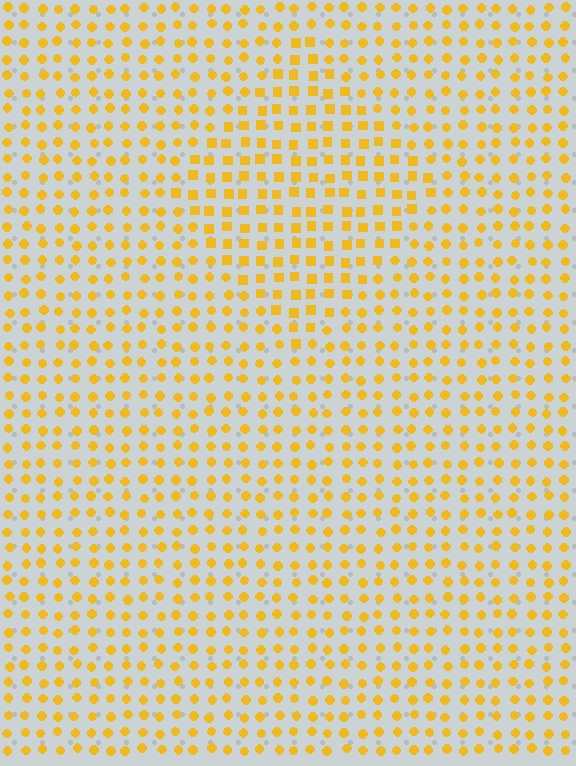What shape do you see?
I see a diamond.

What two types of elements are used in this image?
The image uses squares inside the diamond region and circles outside it.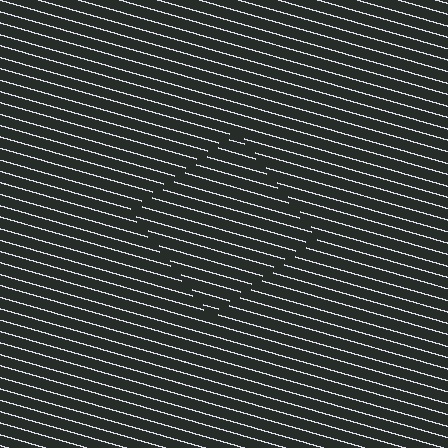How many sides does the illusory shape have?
4 sides — the line-ends trace a square.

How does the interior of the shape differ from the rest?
The interior of the shape contains the same grating, shifted by half a period — the contour is defined by the phase discontinuity where line-ends from the inner and outer gratings abut.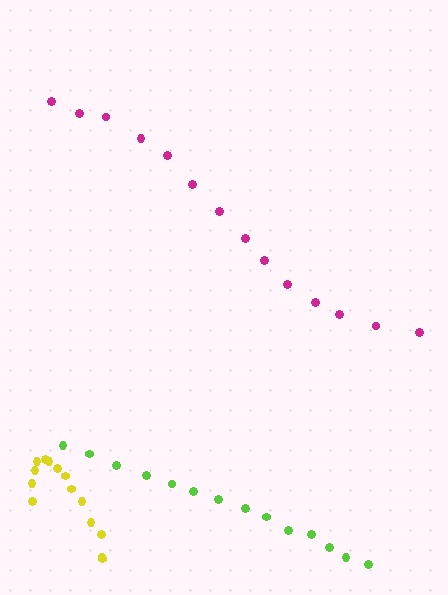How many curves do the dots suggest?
There are 3 distinct paths.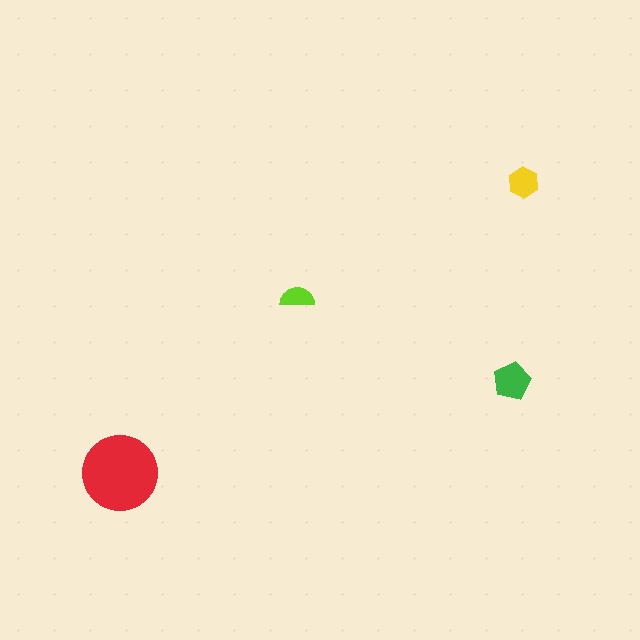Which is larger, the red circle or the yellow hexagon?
The red circle.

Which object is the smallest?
The lime semicircle.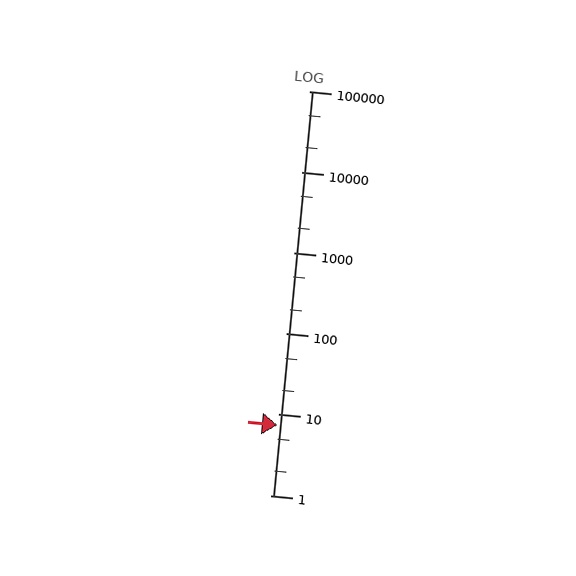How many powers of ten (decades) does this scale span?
The scale spans 5 decades, from 1 to 100000.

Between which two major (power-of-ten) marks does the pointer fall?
The pointer is between 1 and 10.